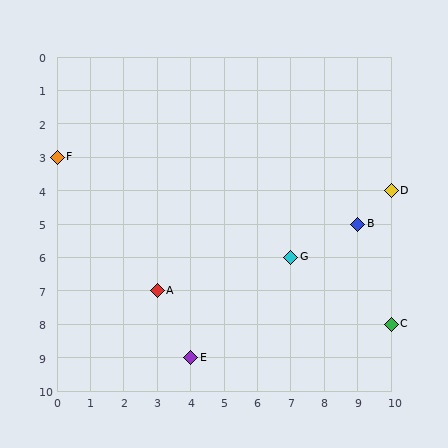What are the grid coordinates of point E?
Point E is at grid coordinates (4, 9).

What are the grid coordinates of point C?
Point C is at grid coordinates (10, 8).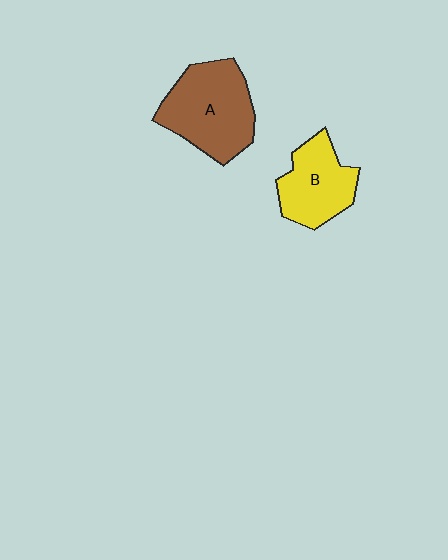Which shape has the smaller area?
Shape B (yellow).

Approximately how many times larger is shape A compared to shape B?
Approximately 1.4 times.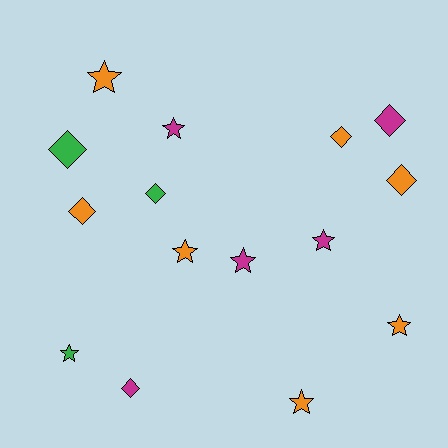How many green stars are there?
There is 1 green star.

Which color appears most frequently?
Orange, with 7 objects.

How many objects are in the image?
There are 15 objects.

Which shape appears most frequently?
Star, with 8 objects.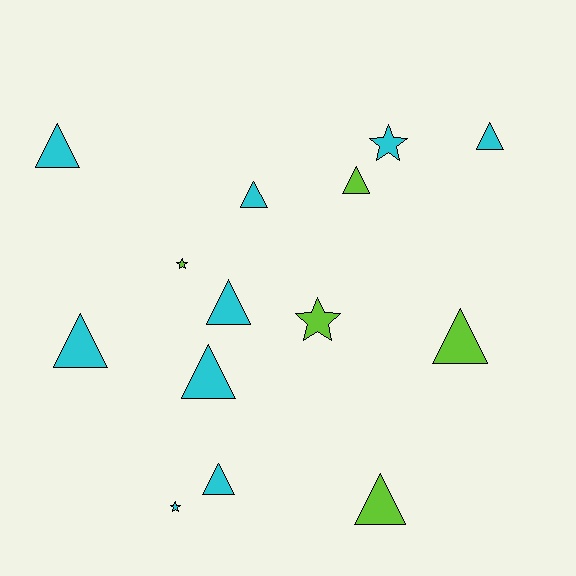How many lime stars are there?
There are 2 lime stars.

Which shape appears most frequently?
Triangle, with 10 objects.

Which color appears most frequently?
Cyan, with 9 objects.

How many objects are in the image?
There are 14 objects.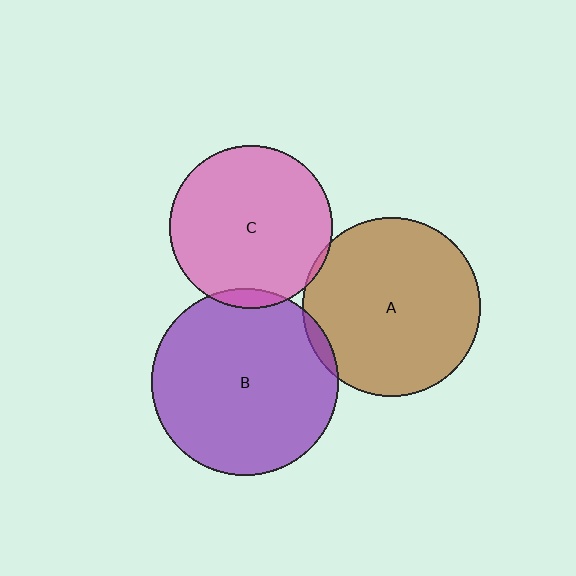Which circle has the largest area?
Circle B (purple).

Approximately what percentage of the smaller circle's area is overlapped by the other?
Approximately 5%.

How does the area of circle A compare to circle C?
Approximately 1.2 times.